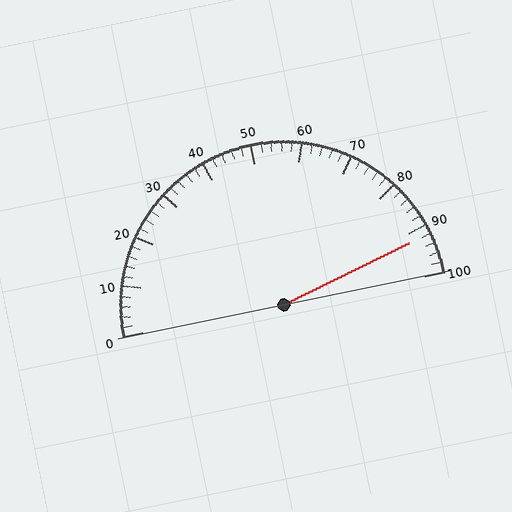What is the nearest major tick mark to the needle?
The nearest major tick mark is 90.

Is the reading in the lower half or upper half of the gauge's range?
The reading is in the upper half of the range (0 to 100).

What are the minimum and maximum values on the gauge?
The gauge ranges from 0 to 100.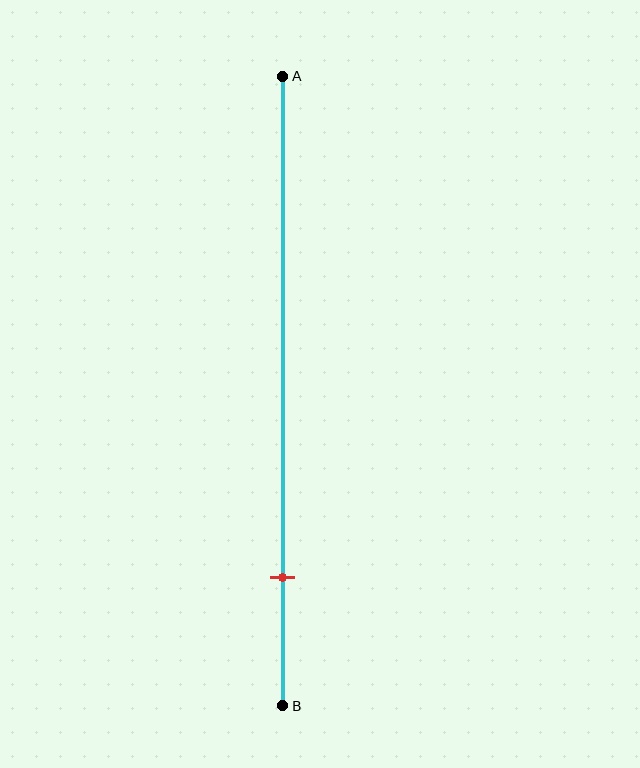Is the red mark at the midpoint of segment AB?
No, the mark is at about 80% from A, not at the 50% midpoint.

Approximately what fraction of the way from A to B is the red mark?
The red mark is approximately 80% of the way from A to B.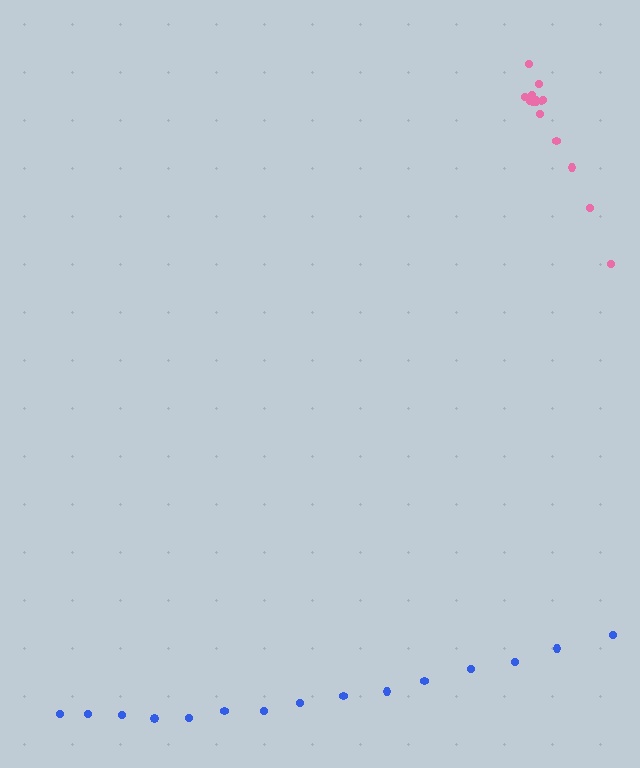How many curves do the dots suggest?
There are 2 distinct paths.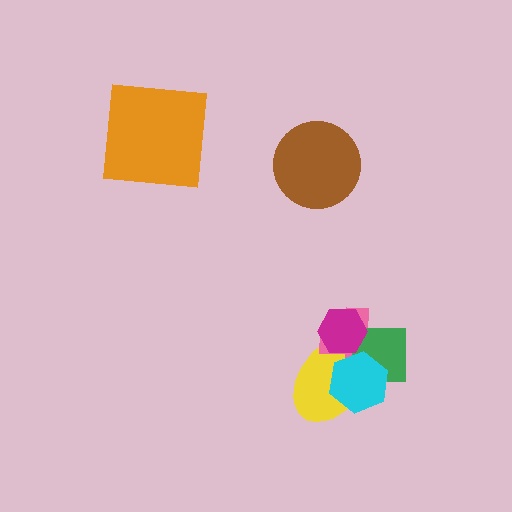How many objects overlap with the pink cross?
4 objects overlap with the pink cross.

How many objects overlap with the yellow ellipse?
4 objects overlap with the yellow ellipse.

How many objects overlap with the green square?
4 objects overlap with the green square.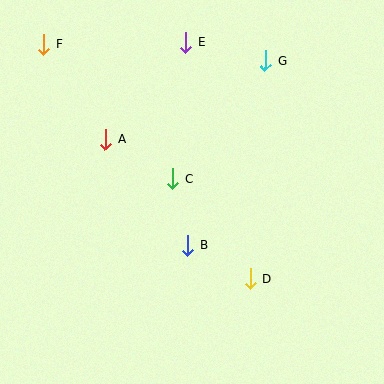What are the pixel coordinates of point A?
Point A is at (105, 139).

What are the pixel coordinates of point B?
Point B is at (188, 245).